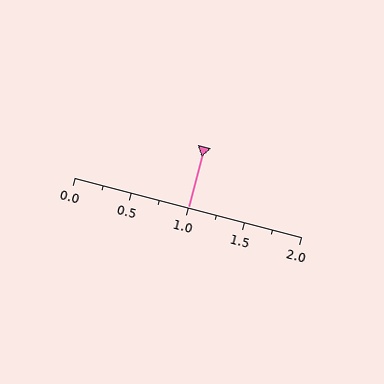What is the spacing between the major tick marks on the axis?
The major ticks are spaced 0.5 apart.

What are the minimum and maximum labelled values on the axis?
The axis runs from 0.0 to 2.0.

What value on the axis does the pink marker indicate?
The marker indicates approximately 1.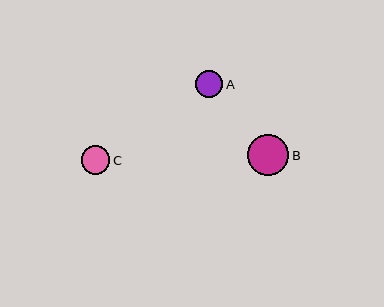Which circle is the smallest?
Circle A is the smallest with a size of approximately 28 pixels.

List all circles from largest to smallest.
From largest to smallest: B, C, A.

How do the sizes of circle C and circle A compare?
Circle C and circle A are approximately the same size.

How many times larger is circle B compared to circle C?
Circle B is approximately 1.4 times the size of circle C.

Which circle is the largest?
Circle B is the largest with a size of approximately 41 pixels.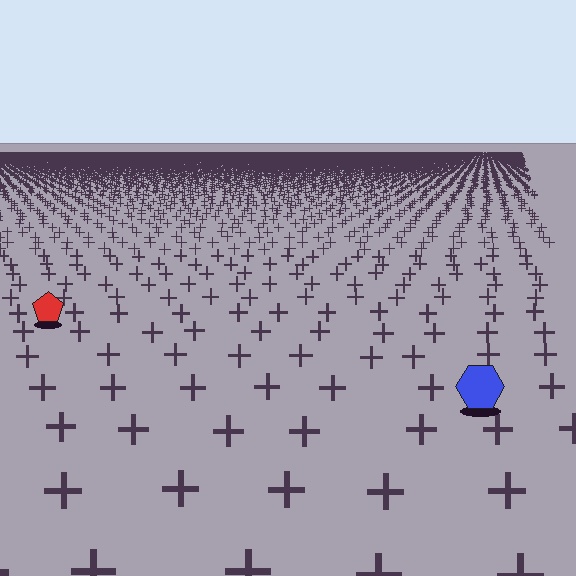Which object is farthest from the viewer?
The red pentagon is farthest from the viewer. It appears smaller and the ground texture around it is denser.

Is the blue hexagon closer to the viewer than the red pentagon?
Yes. The blue hexagon is closer — you can tell from the texture gradient: the ground texture is coarser near it.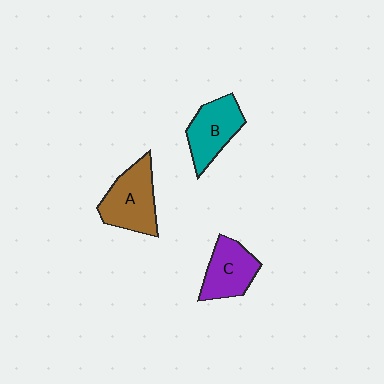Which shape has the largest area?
Shape A (brown).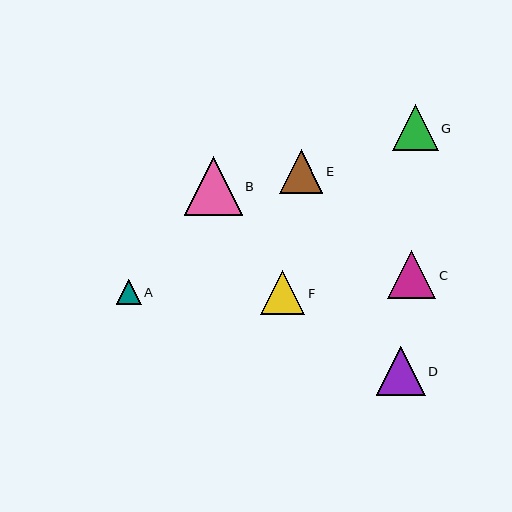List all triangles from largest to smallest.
From largest to smallest: B, D, C, G, F, E, A.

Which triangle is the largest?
Triangle B is the largest with a size of approximately 58 pixels.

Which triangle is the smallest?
Triangle A is the smallest with a size of approximately 25 pixels.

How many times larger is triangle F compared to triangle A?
Triangle F is approximately 1.8 times the size of triangle A.